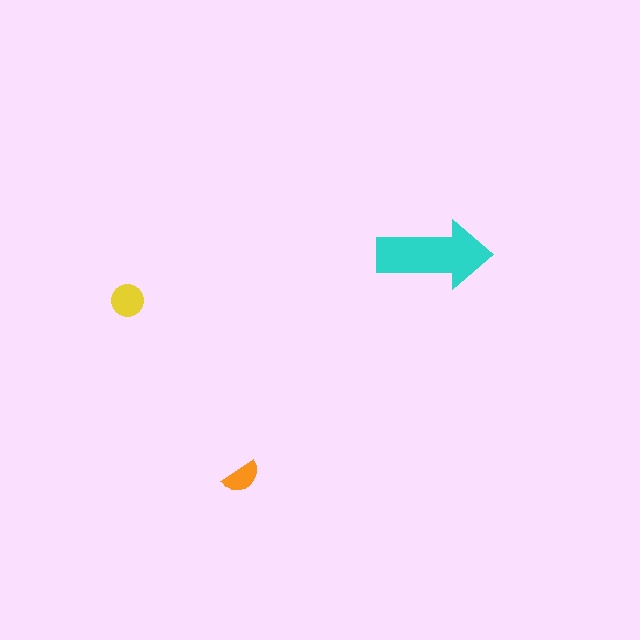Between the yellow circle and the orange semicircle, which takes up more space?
The yellow circle.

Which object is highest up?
The cyan arrow is topmost.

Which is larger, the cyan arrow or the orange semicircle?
The cyan arrow.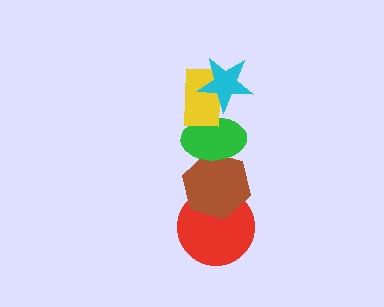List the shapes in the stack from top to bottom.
From top to bottom: the cyan star, the yellow rectangle, the green ellipse, the brown hexagon, the red circle.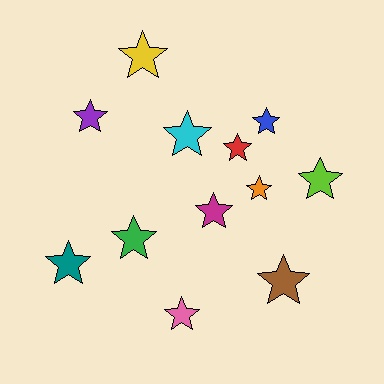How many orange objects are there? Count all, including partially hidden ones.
There is 1 orange object.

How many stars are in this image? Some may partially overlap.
There are 12 stars.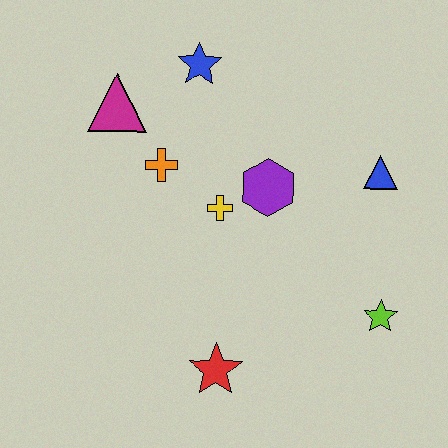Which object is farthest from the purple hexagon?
The red star is farthest from the purple hexagon.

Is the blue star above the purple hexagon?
Yes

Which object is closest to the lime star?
The blue triangle is closest to the lime star.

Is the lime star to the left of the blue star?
No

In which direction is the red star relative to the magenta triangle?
The red star is below the magenta triangle.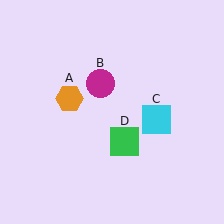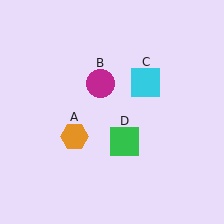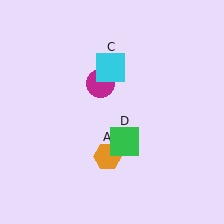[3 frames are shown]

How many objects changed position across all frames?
2 objects changed position: orange hexagon (object A), cyan square (object C).